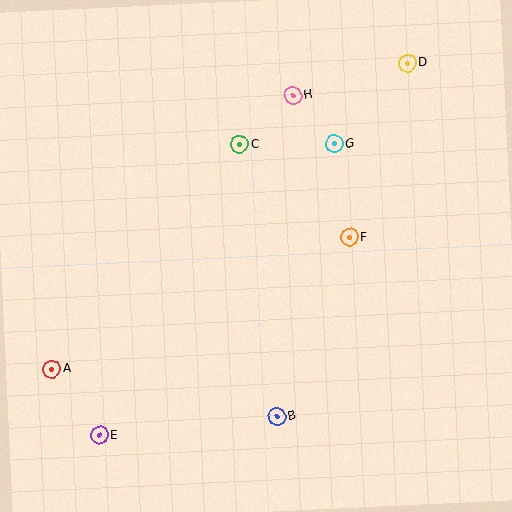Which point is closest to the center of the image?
Point F at (349, 237) is closest to the center.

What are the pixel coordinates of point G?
Point G is at (334, 144).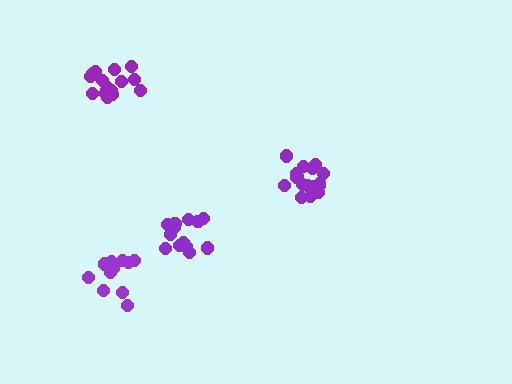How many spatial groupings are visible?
There are 4 spatial groupings.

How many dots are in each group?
Group 1: 17 dots, Group 2: 17 dots, Group 3: 14 dots, Group 4: 12 dots (60 total).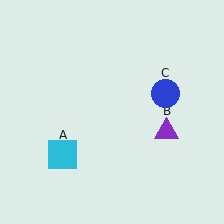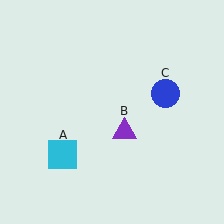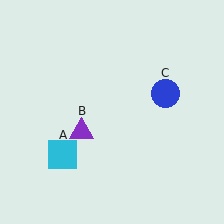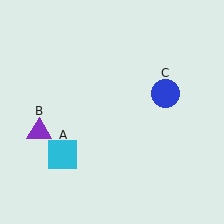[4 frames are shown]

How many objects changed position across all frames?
1 object changed position: purple triangle (object B).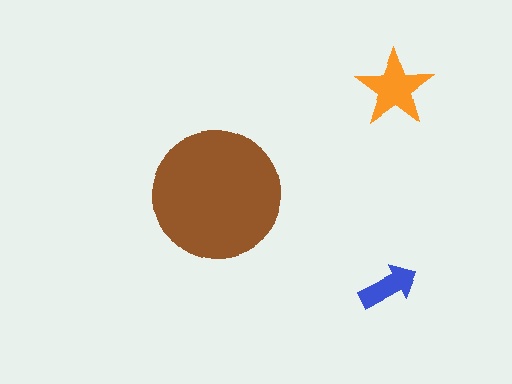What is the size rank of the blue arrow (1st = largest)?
3rd.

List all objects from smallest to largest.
The blue arrow, the orange star, the brown circle.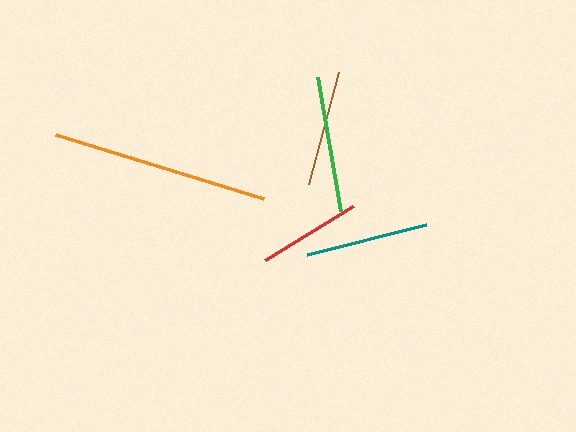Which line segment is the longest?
The orange line is the longest at approximately 217 pixels.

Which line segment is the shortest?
The red line is the shortest at approximately 103 pixels.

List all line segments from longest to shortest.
From longest to shortest: orange, green, teal, brown, red.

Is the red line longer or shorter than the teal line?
The teal line is longer than the red line.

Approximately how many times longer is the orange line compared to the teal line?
The orange line is approximately 1.8 times the length of the teal line.